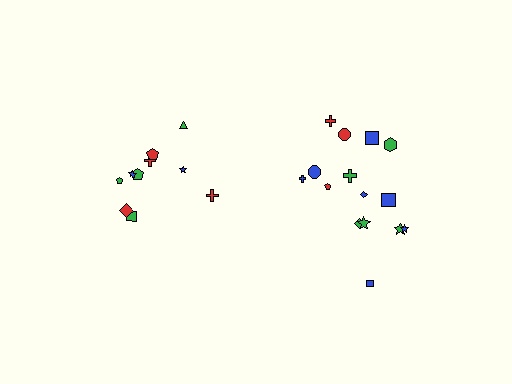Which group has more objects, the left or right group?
The right group.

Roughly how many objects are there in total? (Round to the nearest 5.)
Roughly 25 objects in total.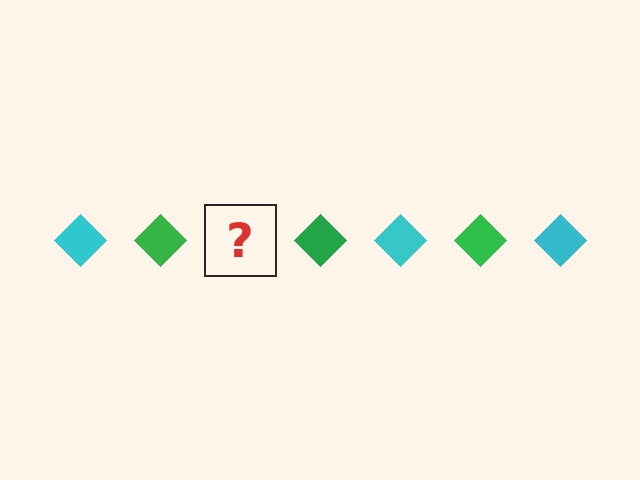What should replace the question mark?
The question mark should be replaced with a cyan diamond.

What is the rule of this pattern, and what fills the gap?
The rule is that the pattern cycles through cyan, green diamonds. The gap should be filled with a cyan diamond.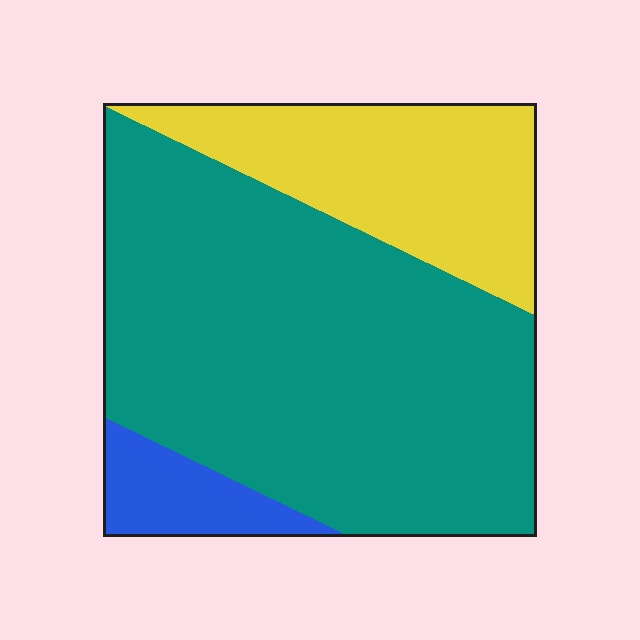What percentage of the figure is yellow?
Yellow covers around 25% of the figure.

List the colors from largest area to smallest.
From largest to smallest: teal, yellow, blue.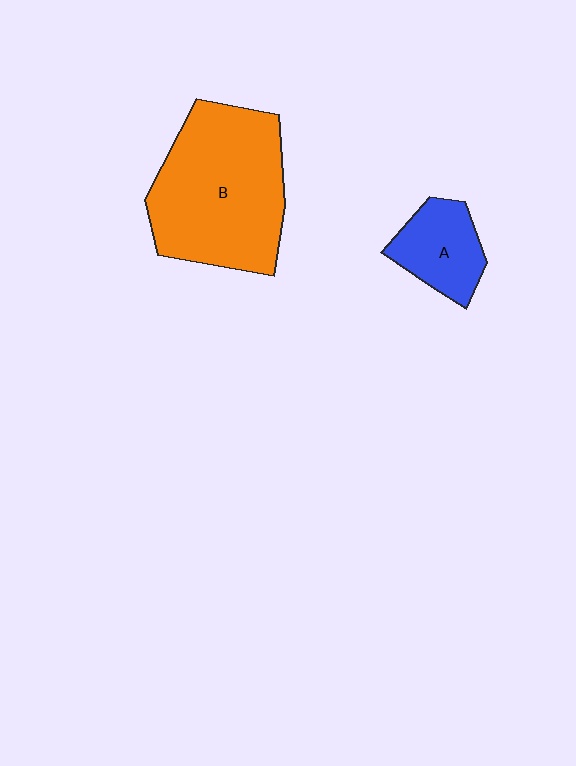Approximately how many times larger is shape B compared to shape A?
Approximately 2.8 times.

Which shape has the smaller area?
Shape A (blue).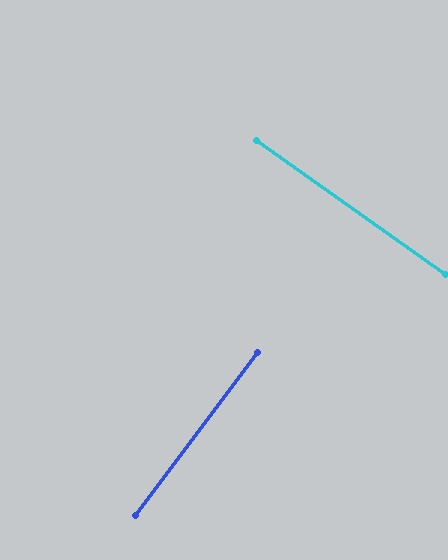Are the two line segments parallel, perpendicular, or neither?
Perpendicular — they meet at approximately 89°.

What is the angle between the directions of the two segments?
Approximately 89 degrees.